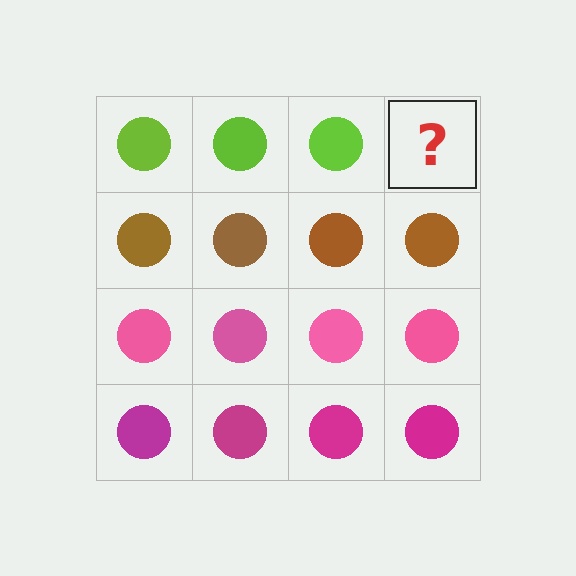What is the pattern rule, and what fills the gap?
The rule is that each row has a consistent color. The gap should be filled with a lime circle.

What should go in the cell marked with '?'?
The missing cell should contain a lime circle.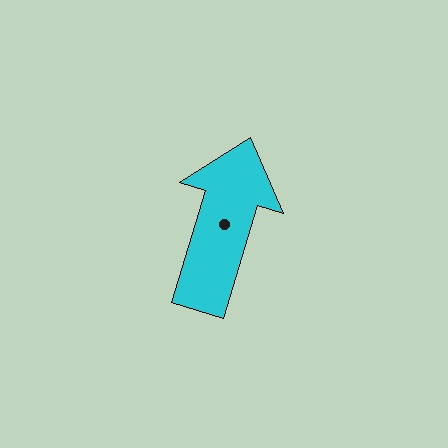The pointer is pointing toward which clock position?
Roughly 1 o'clock.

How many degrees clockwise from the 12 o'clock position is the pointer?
Approximately 17 degrees.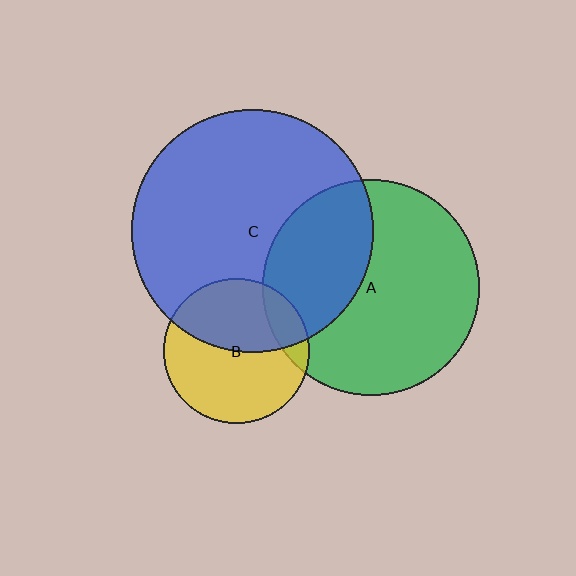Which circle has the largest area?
Circle C (blue).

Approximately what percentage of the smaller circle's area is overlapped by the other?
Approximately 15%.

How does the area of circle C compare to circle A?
Approximately 1.3 times.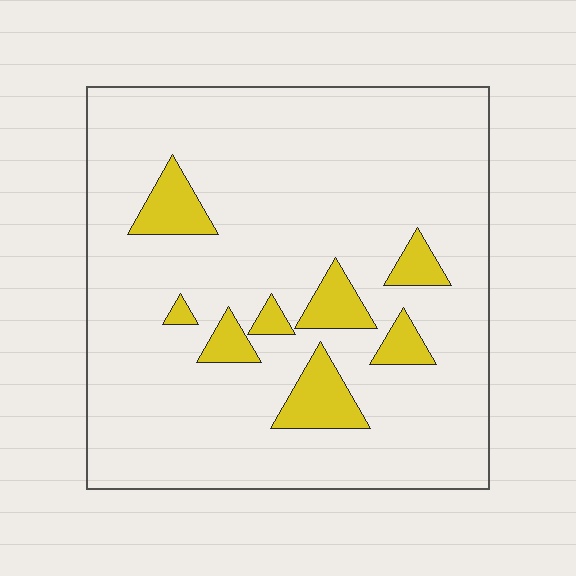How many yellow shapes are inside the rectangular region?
8.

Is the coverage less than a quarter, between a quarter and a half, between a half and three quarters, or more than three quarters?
Less than a quarter.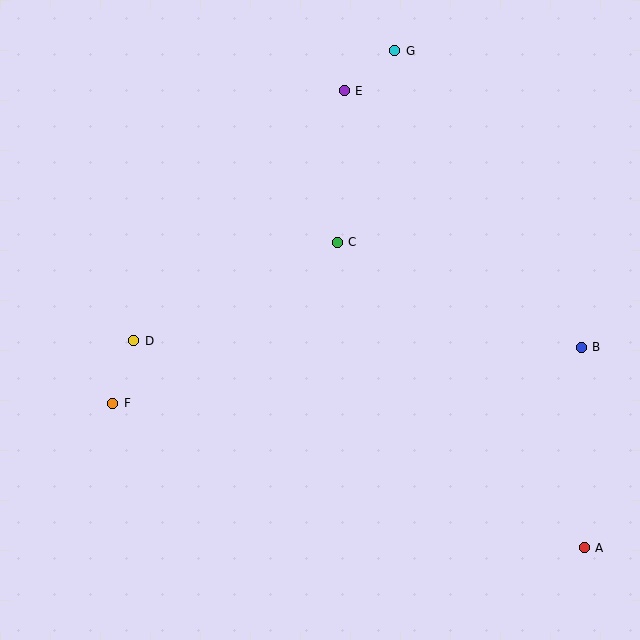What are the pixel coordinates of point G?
Point G is at (395, 51).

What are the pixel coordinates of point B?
Point B is at (581, 347).